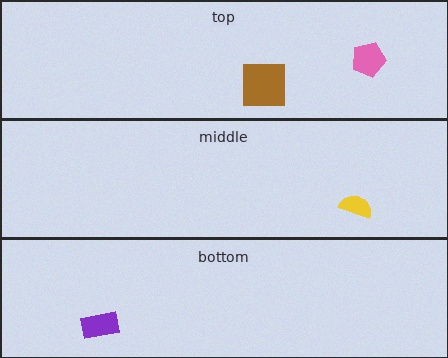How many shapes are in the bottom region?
1.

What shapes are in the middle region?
The yellow semicircle.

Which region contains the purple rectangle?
The bottom region.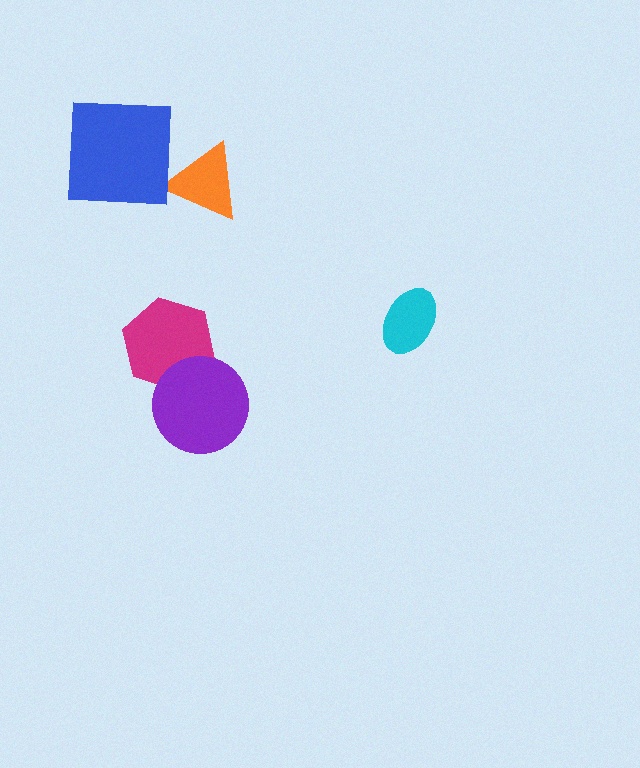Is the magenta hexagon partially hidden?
Yes, it is partially covered by another shape.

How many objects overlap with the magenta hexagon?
1 object overlaps with the magenta hexagon.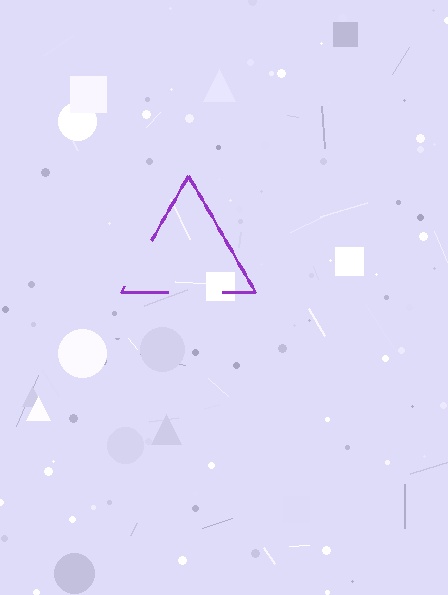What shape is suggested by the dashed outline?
The dashed outline suggests a triangle.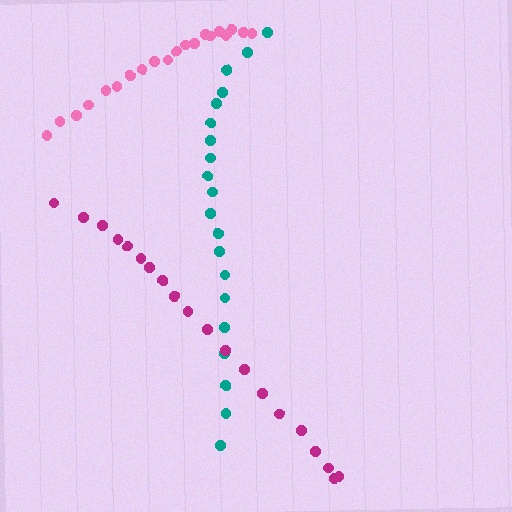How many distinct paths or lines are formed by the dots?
There are 3 distinct paths.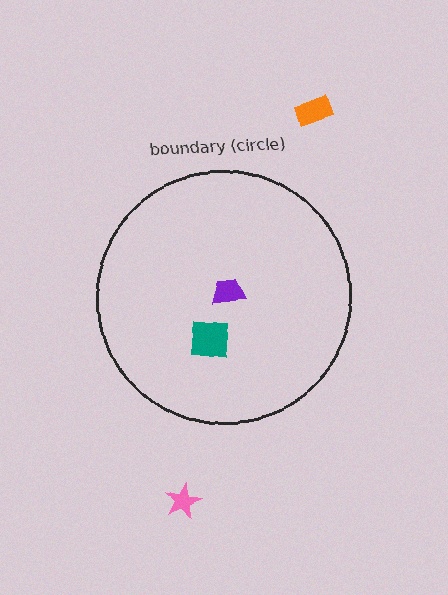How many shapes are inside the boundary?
2 inside, 2 outside.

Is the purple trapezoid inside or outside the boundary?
Inside.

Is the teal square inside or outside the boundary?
Inside.